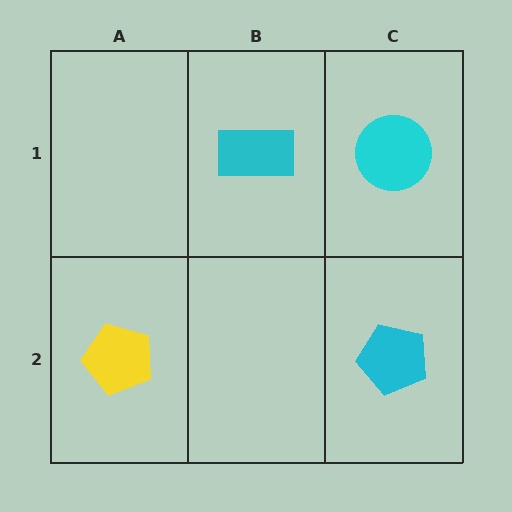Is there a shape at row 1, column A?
No, that cell is empty.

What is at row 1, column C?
A cyan circle.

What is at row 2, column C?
A cyan pentagon.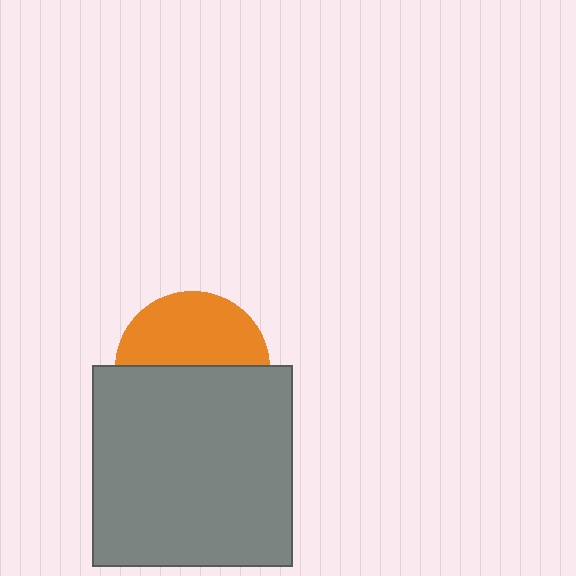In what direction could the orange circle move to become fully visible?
The orange circle could move up. That would shift it out from behind the gray square entirely.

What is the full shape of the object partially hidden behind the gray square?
The partially hidden object is an orange circle.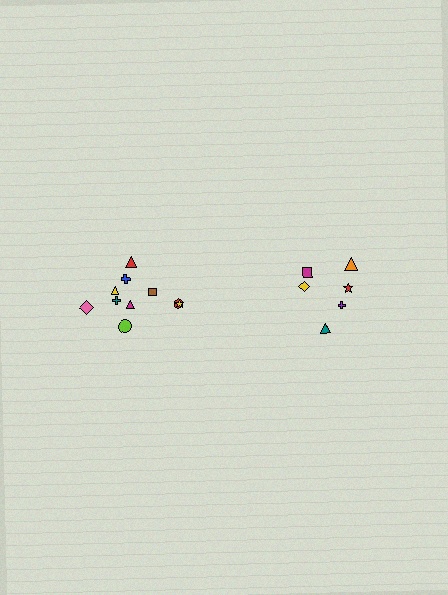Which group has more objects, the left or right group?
The left group.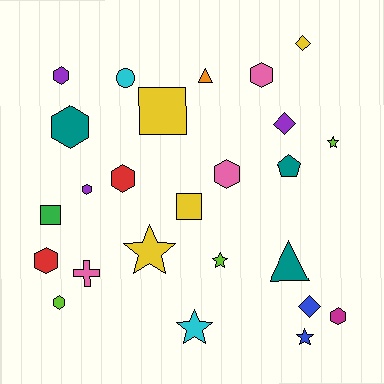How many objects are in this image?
There are 25 objects.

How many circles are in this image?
There is 1 circle.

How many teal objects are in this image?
There are 3 teal objects.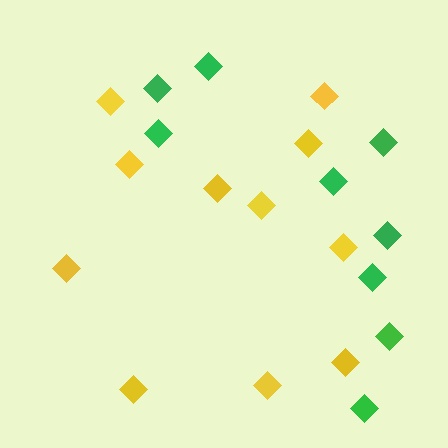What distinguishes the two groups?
There are 2 groups: one group of green diamonds (9) and one group of yellow diamonds (11).